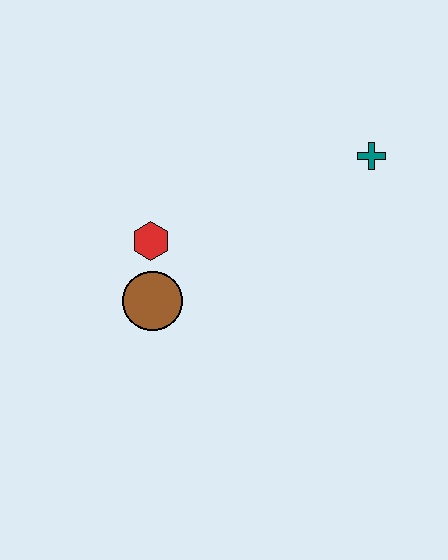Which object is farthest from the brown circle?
The teal cross is farthest from the brown circle.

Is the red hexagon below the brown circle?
No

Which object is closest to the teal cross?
The red hexagon is closest to the teal cross.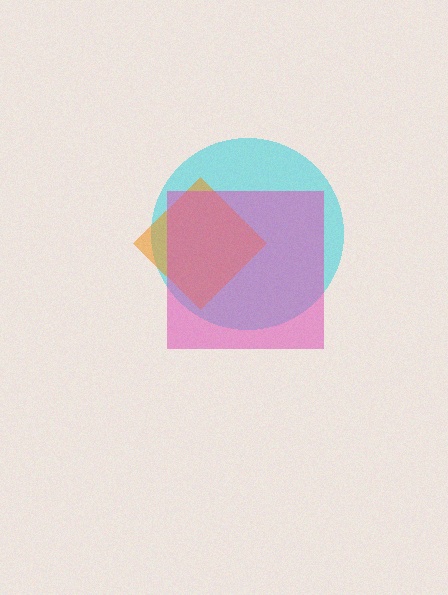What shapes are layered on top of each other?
The layered shapes are: a cyan circle, an orange diamond, a pink square.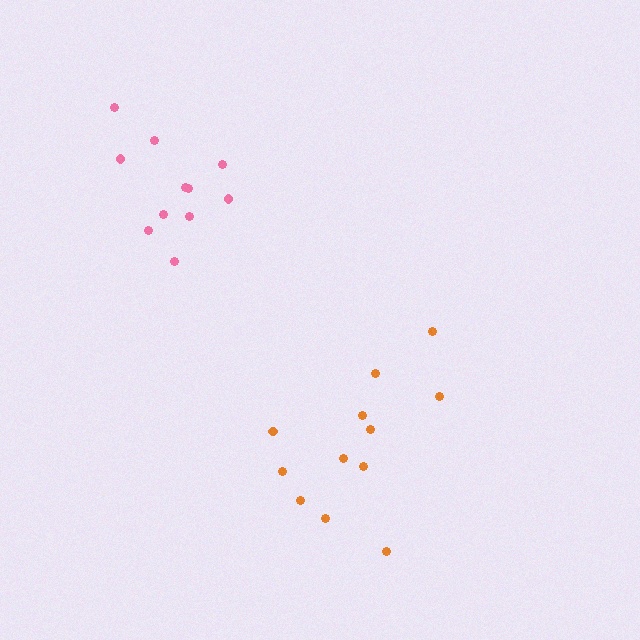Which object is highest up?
The pink cluster is topmost.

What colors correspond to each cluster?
The clusters are colored: pink, orange.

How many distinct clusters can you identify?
There are 2 distinct clusters.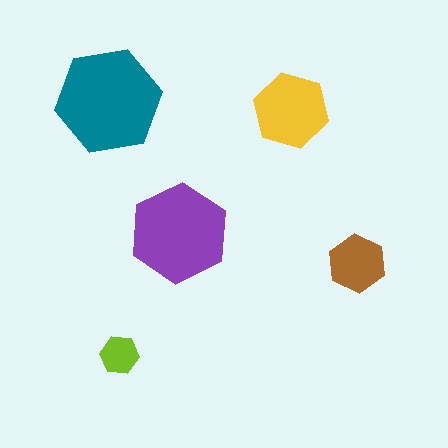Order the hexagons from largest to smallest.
the teal one, the purple one, the yellow one, the brown one, the lime one.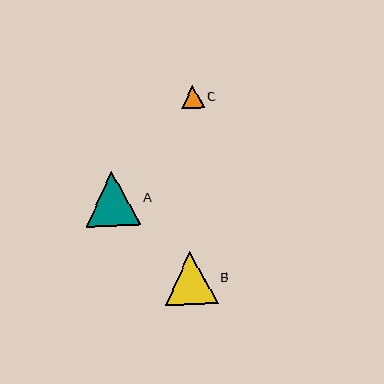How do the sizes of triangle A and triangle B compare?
Triangle A and triangle B are approximately the same size.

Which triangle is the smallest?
Triangle C is the smallest with a size of approximately 23 pixels.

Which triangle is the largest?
Triangle A is the largest with a size of approximately 55 pixels.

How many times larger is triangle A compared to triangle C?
Triangle A is approximately 2.5 times the size of triangle C.